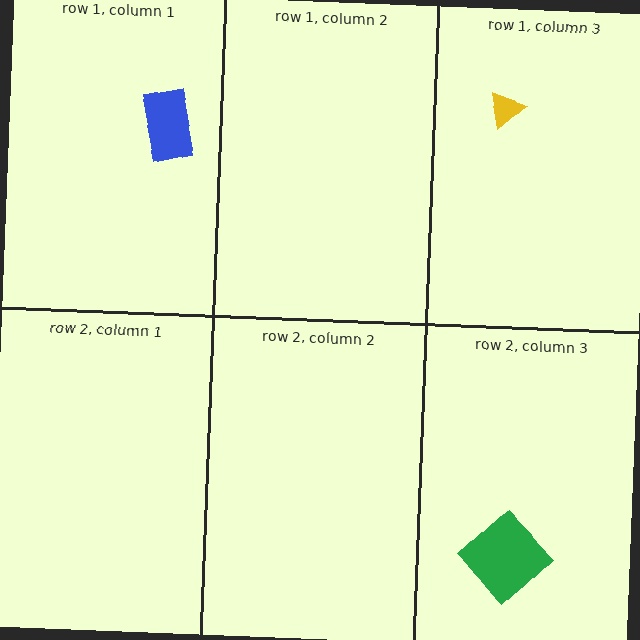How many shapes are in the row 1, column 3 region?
1.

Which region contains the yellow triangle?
The row 1, column 3 region.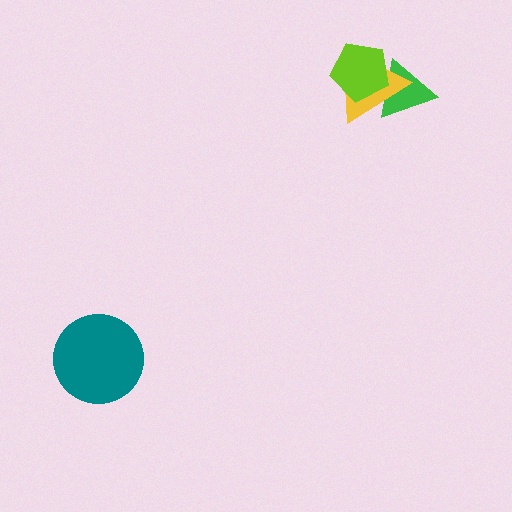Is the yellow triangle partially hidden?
Yes, it is partially covered by another shape.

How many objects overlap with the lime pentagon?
2 objects overlap with the lime pentagon.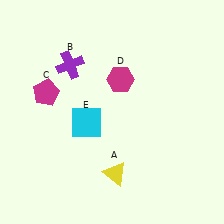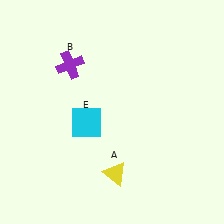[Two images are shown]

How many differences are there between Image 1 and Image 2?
There are 2 differences between the two images.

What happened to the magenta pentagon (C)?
The magenta pentagon (C) was removed in Image 2. It was in the top-left area of Image 1.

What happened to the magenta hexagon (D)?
The magenta hexagon (D) was removed in Image 2. It was in the top-right area of Image 1.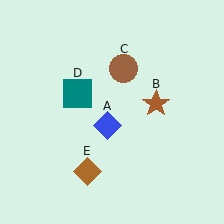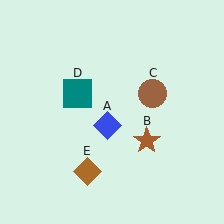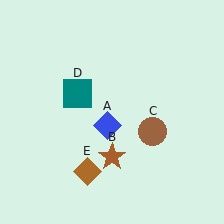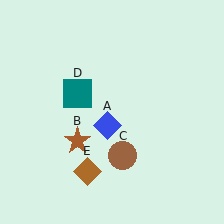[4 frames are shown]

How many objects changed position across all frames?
2 objects changed position: brown star (object B), brown circle (object C).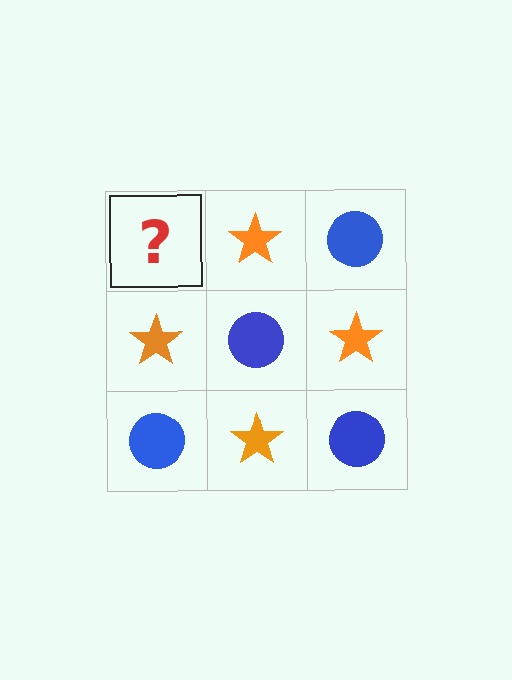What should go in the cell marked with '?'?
The missing cell should contain a blue circle.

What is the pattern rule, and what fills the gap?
The rule is that it alternates blue circle and orange star in a checkerboard pattern. The gap should be filled with a blue circle.